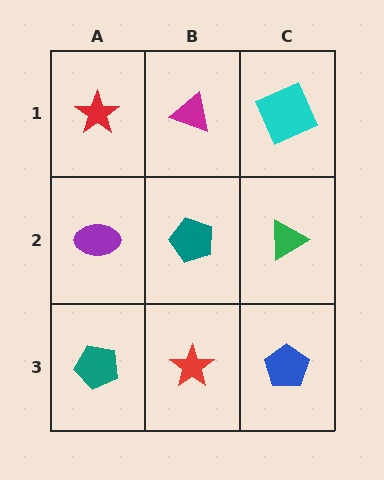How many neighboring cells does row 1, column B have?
3.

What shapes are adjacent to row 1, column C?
A green triangle (row 2, column C), a magenta triangle (row 1, column B).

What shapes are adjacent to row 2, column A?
A red star (row 1, column A), a teal pentagon (row 3, column A), a teal pentagon (row 2, column B).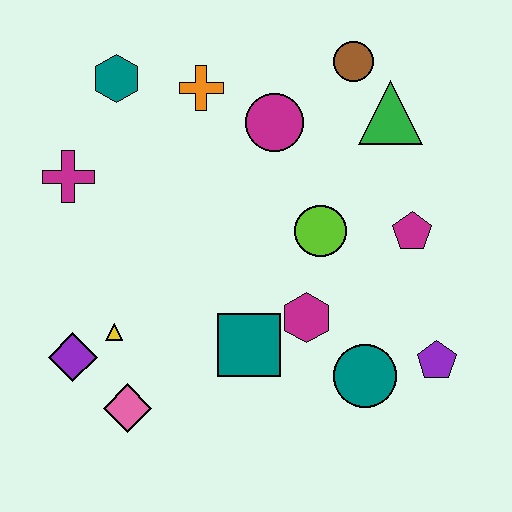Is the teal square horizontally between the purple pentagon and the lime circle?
No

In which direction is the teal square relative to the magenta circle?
The teal square is below the magenta circle.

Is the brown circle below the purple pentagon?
No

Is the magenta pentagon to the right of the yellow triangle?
Yes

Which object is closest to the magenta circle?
The orange cross is closest to the magenta circle.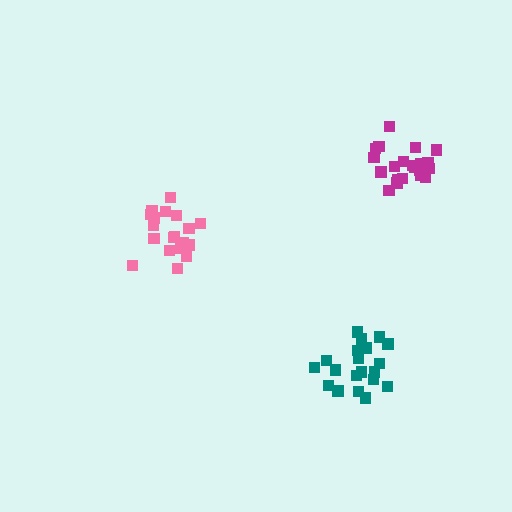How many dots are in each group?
Group 1: 20 dots, Group 2: 21 dots, Group 3: 21 dots (62 total).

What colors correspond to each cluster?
The clusters are colored: teal, pink, magenta.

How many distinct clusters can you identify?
There are 3 distinct clusters.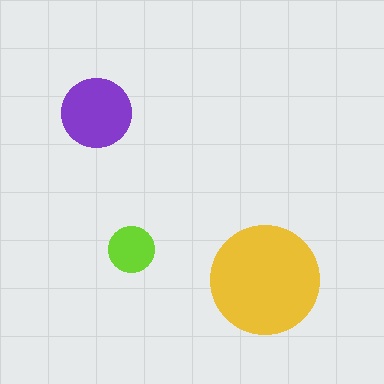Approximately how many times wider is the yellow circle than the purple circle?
About 1.5 times wider.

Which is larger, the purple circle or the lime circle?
The purple one.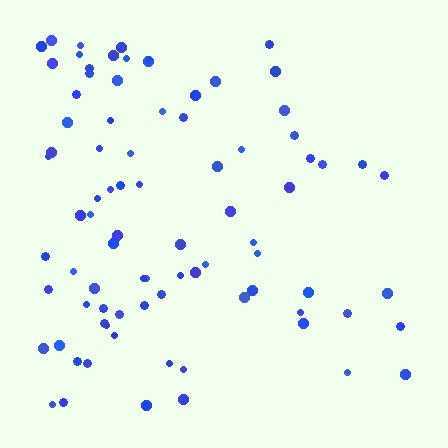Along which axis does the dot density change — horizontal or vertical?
Horizontal.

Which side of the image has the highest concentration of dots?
The left.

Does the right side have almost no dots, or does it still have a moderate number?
Still a moderate number, just noticeably fewer than the left.